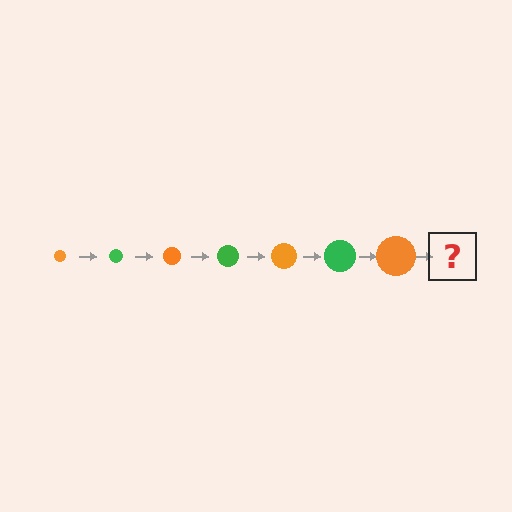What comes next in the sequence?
The next element should be a green circle, larger than the previous one.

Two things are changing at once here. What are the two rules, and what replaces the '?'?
The two rules are that the circle grows larger each step and the color cycles through orange and green. The '?' should be a green circle, larger than the previous one.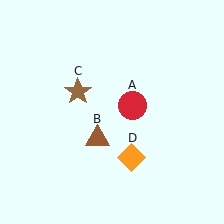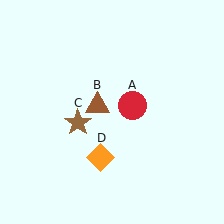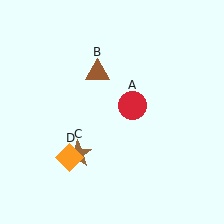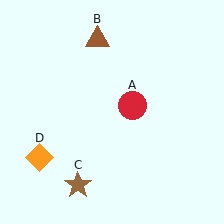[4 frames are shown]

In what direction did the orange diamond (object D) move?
The orange diamond (object D) moved left.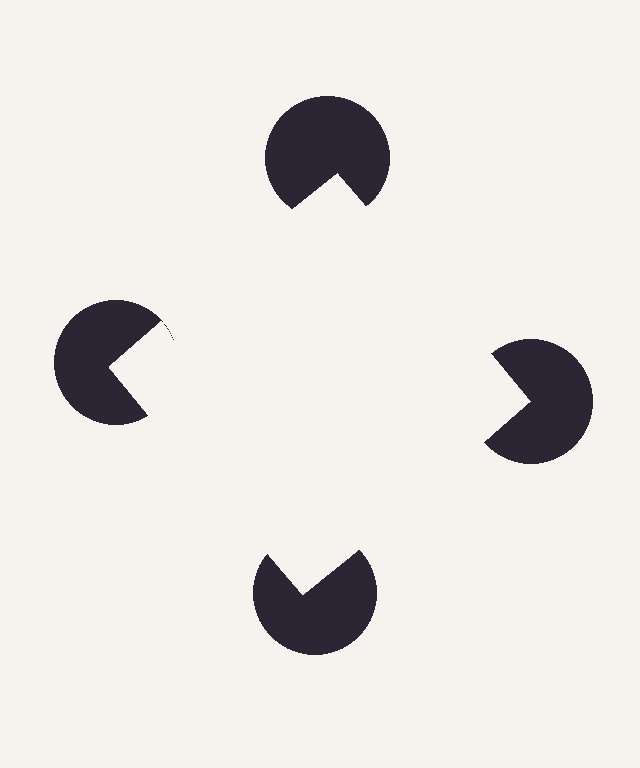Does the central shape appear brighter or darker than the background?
It typically appears slightly brighter than the background, even though no actual brightness change is drawn.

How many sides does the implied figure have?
4 sides.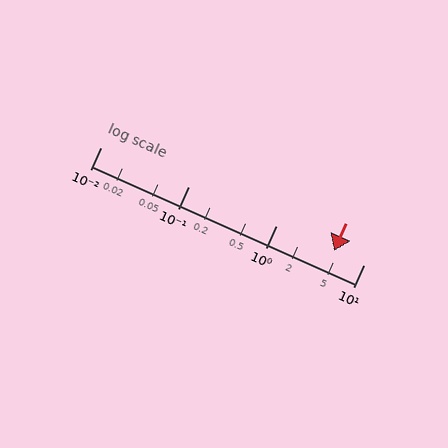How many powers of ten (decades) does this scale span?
The scale spans 3 decades, from 0.01 to 10.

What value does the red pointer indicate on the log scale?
The pointer indicates approximately 4.6.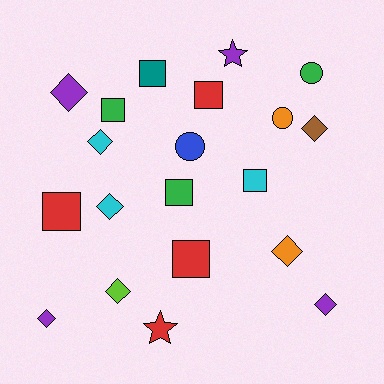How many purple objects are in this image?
There are 4 purple objects.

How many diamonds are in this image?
There are 8 diamonds.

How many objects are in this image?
There are 20 objects.